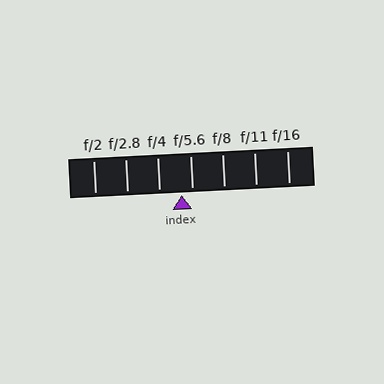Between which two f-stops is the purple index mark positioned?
The index mark is between f/4 and f/5.6.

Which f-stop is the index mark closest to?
The index mark is closest to f/5.6.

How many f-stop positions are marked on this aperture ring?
There are 7 f-stop positions marked.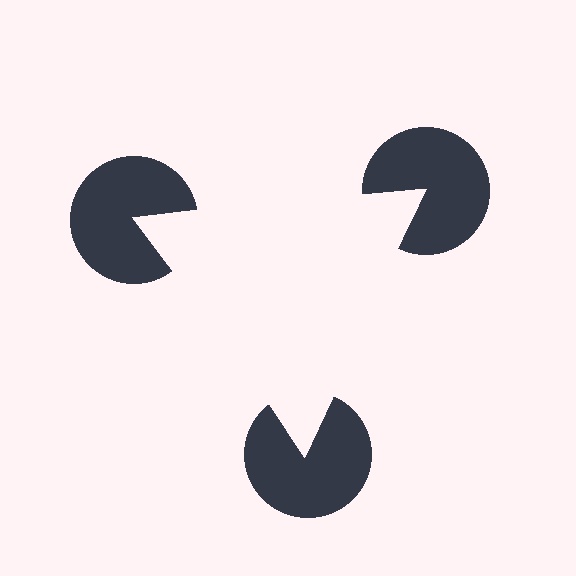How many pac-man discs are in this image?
There are 3 — one at each vertex of the illusory triangle.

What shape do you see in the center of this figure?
An illusory triangle — its edges are inferred from the aligned wedge cuts in the pac-man discs, not physically drawn.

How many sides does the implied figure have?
3 sides.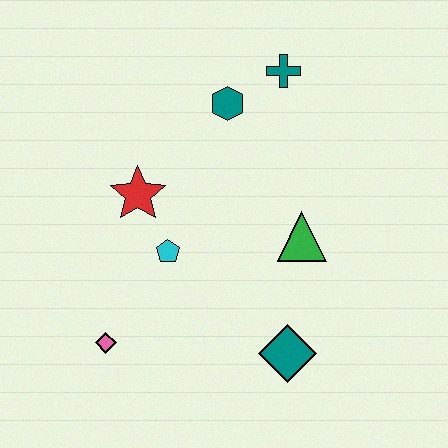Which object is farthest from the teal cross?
The pink diamond is farthest from the teal cross.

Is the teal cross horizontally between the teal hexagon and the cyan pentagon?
No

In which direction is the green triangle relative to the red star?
The green triangle is to the right of the red star.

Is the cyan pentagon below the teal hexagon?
Yes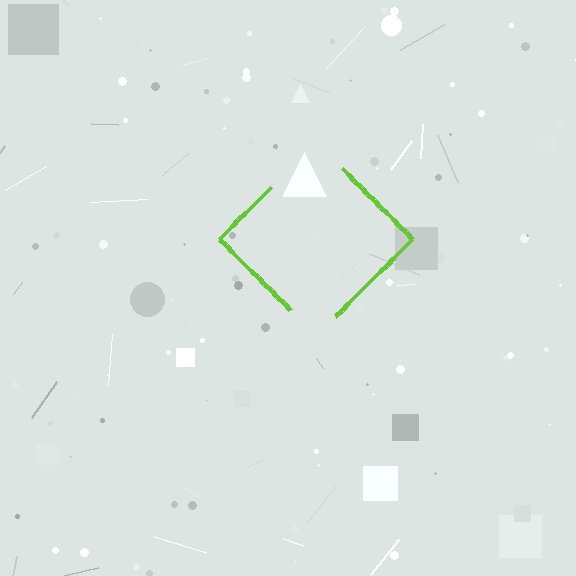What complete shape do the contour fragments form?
The contour fragments form a diamond.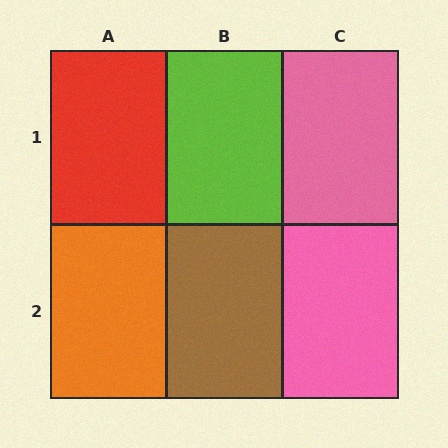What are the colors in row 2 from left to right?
Orange, brown, pink.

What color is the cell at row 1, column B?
Lime.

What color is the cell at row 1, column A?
Red.